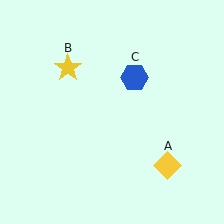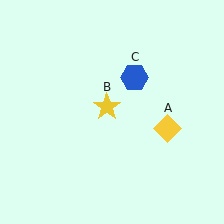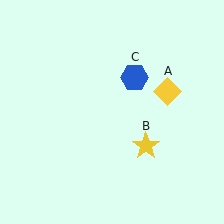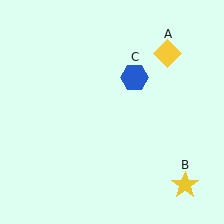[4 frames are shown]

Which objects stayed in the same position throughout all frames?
Blue hexagon (object C) remained stationary.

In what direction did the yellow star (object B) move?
The yellow star (object B) moved down and to the right.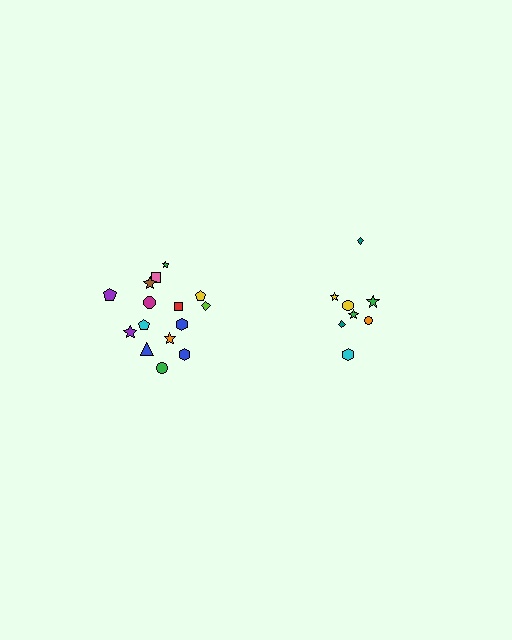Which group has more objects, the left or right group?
The left group.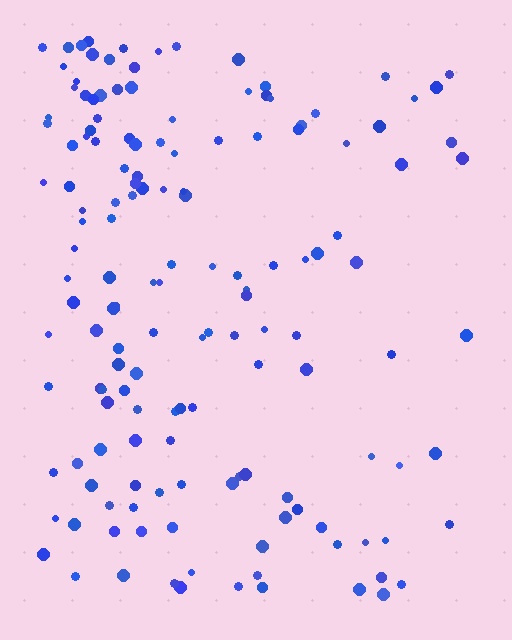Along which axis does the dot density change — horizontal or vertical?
Horizontal.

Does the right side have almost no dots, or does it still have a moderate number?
Still a moderate number, just noticeably fewer than the left.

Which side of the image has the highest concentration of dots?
The left.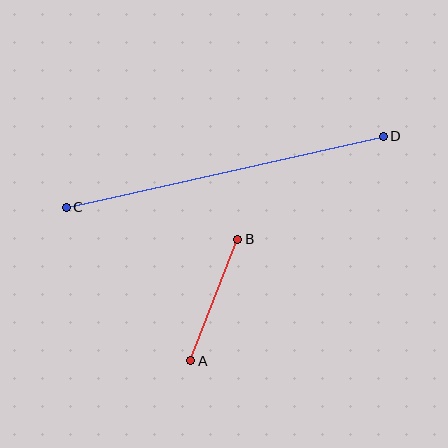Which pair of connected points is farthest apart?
Points C and D are farthest apart.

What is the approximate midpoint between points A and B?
The midpoint is at approximately (214, 300) pixels.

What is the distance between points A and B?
The distance is approximately 130 pixels.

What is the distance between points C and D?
The distance is approximately 324 pixels.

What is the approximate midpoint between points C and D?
The midpoint is at approximately (225, 172) pixels.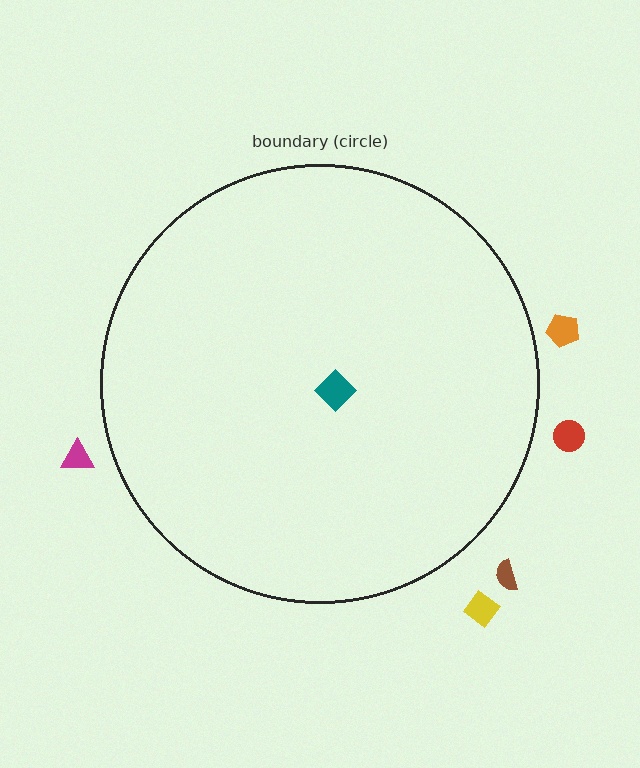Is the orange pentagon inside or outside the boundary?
Outside.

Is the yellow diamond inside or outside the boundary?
Outside.